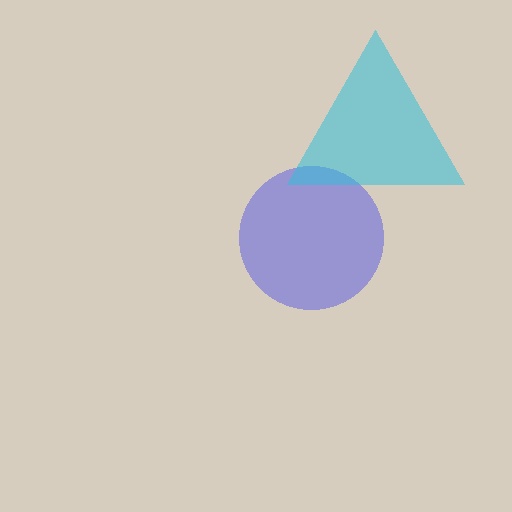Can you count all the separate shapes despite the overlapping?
Yes, there are 2 separate shapes.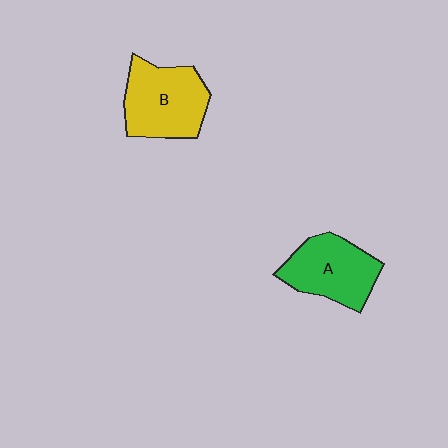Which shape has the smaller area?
Shape A (green).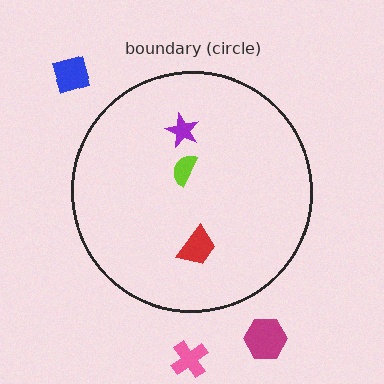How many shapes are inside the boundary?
3 inside, 3 outside.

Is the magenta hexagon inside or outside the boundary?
Outside.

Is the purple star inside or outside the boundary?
Inside.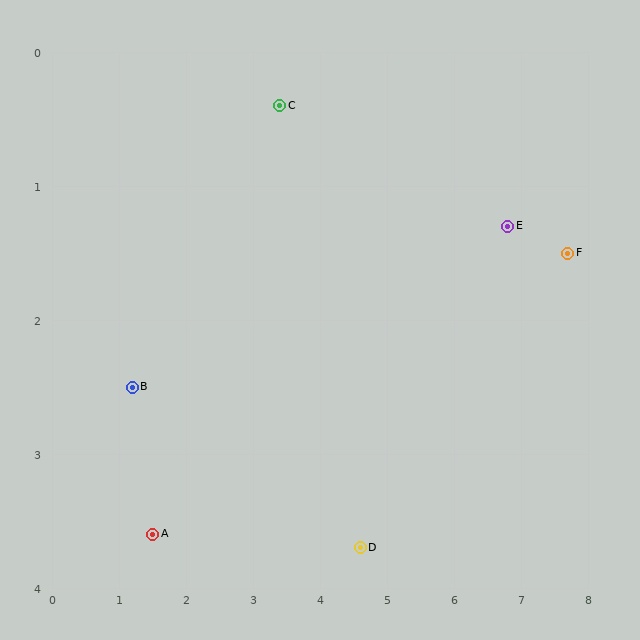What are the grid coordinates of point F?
Point F is at approximately (7.7, 1.5).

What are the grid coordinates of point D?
Point D is at approximately (4.6, 3.7).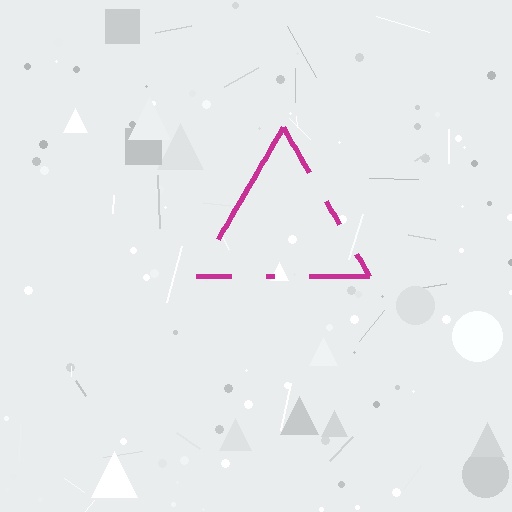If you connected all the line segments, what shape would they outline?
They would outline a triangle.